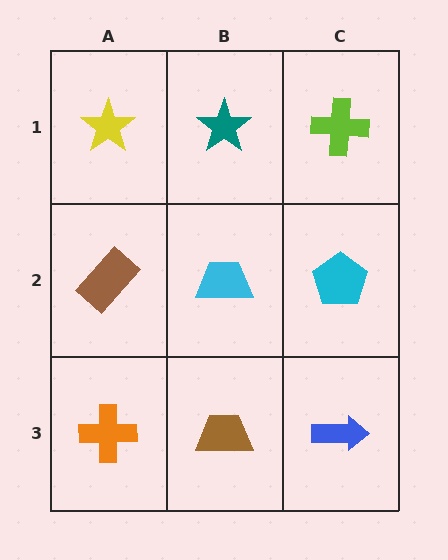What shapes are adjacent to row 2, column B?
A teal star (row 1, column B), a brown trapezoid (row 3, column B), a brown rectangle (row 2, column A), a cyan pentagon (row 2, column C).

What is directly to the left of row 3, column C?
A brown trapezoid.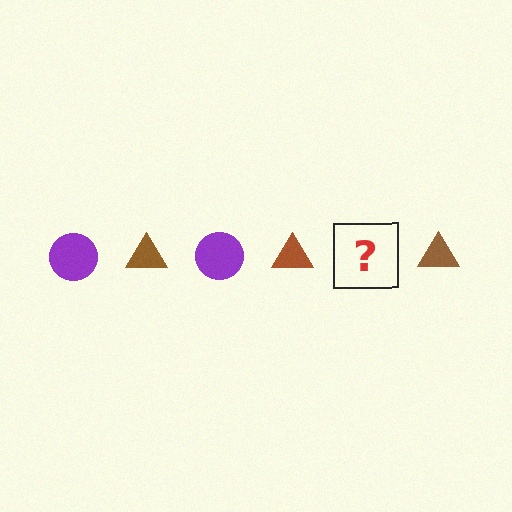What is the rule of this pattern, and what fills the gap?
The rule is that the pattern alternates between purple circle and brown triangle. The gap should be filled with a purple circle.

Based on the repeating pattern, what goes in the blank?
The blank should be a purple circle.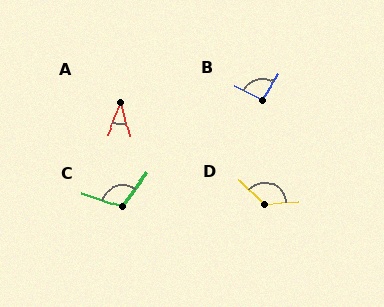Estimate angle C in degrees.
Approximately 109 degrees.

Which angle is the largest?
D, at approximately 133 degrees.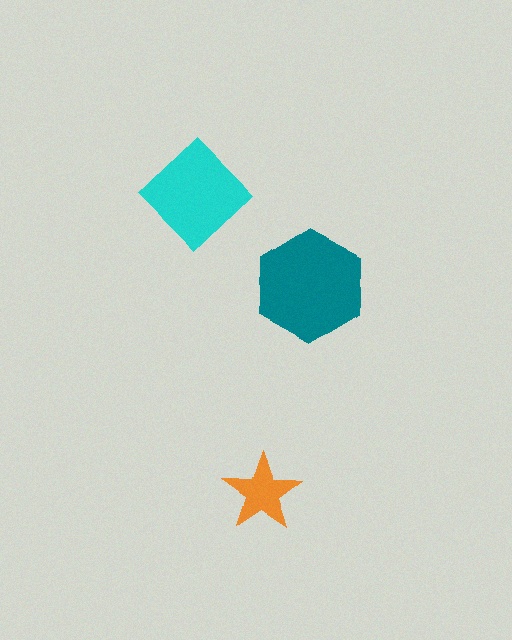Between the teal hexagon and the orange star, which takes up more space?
The teal hexagon.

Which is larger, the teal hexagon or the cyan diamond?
The teal hexagon.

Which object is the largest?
The teal hexagon.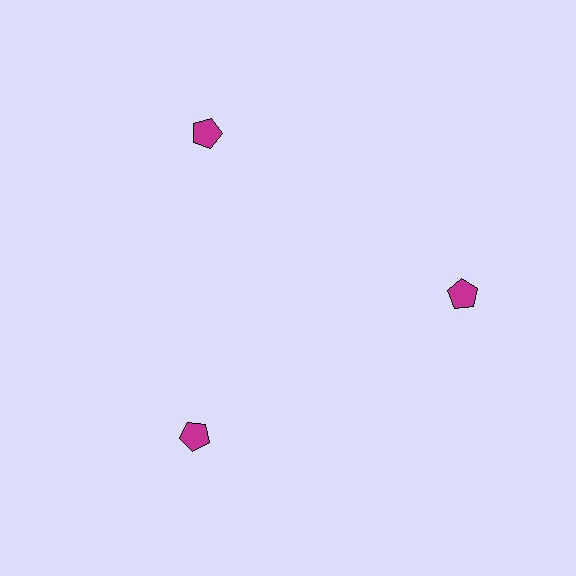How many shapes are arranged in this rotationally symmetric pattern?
There are 3 shapes, arranged in 3 groups of 1.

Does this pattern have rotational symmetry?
Yes, this pattern has 3-fold rotational symmetry. It looks the same after rotating 120 degrees around the center.